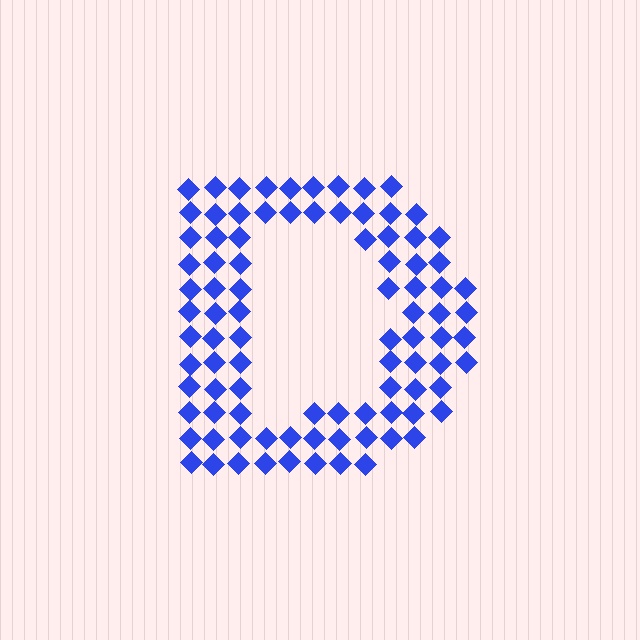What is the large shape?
The large shape is the letter D.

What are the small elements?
The small elements are diamonds.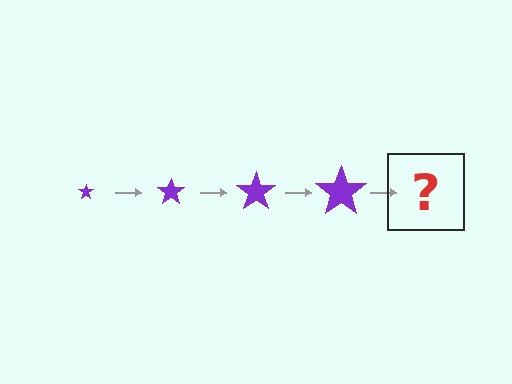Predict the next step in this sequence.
The next step is a purple star, larger than the previous one.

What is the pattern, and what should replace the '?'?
The pattern is that the star gets progressively larger each step. The '?' should be a purple star, larger than the previous one.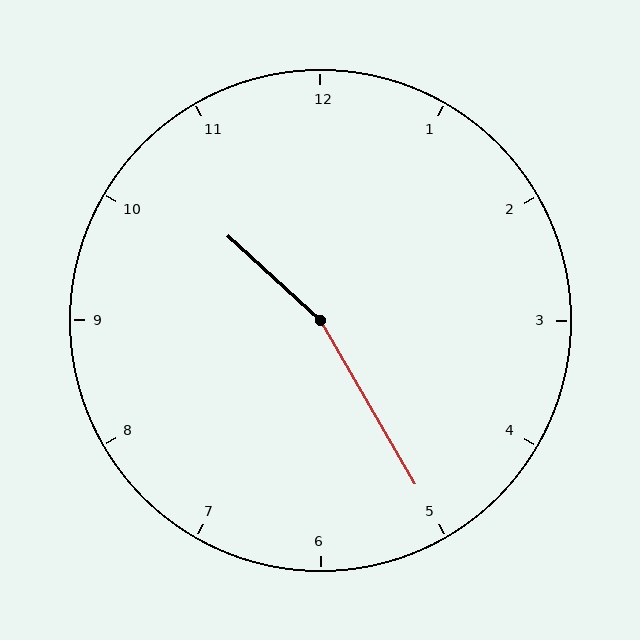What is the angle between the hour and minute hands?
Approximately 162 degrees.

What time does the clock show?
10:25.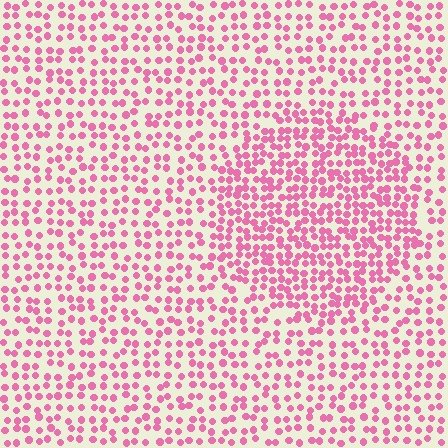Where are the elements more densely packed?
The elements are more densely packed inside the circle boundary.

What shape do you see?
I see a circle.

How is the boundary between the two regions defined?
The boundary is defined by a change in element density (approximately 1.7x ratio). All elements are the same color, size, and shape.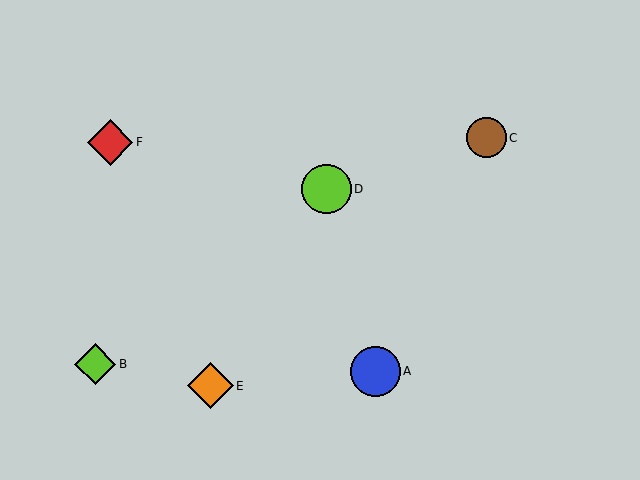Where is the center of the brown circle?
The center of the brown circle is at (486, 138).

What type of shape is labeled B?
Shape B is a lime diamond.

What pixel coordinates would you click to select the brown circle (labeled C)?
Click at (486, 138) to select the brown circle C.